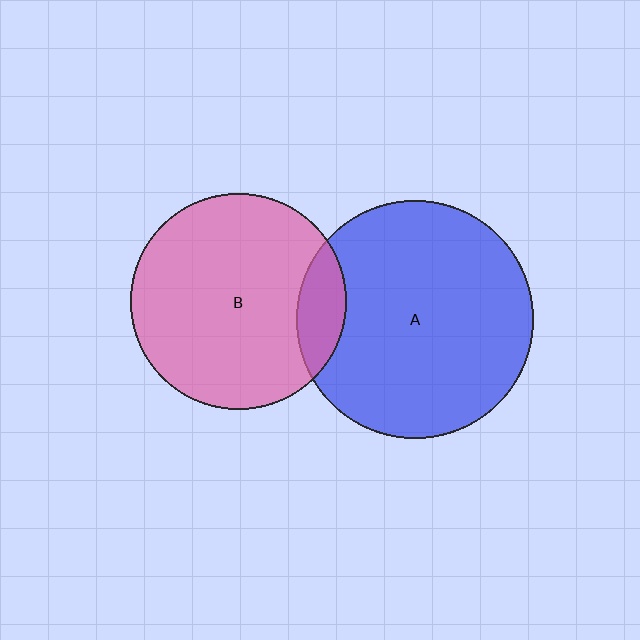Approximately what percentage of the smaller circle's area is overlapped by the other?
Approximately 15%.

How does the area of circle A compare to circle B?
Approximately 1.2 times.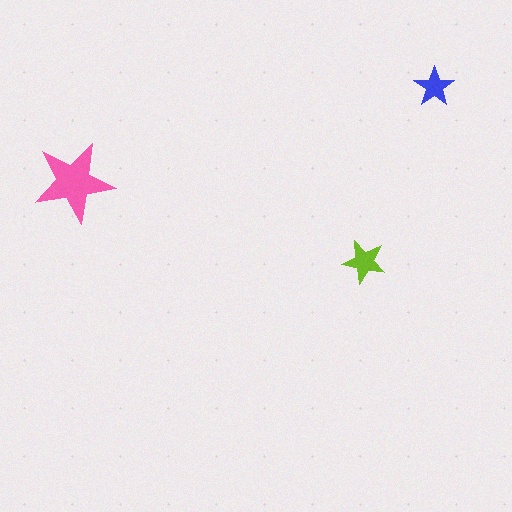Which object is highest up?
The blue star is topmost.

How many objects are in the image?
There are 3 objects in the image.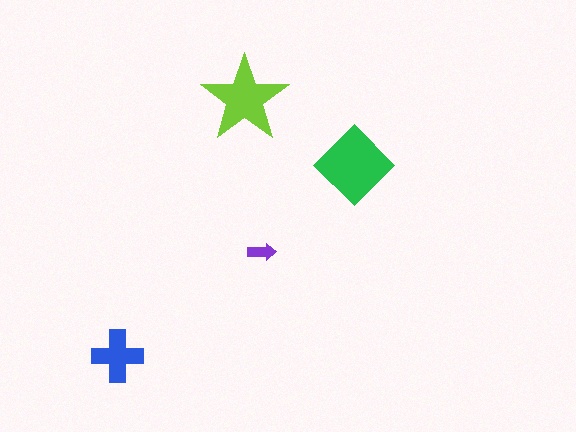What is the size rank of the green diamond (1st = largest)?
1st.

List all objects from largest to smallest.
The green diamond, the lime star, the blue cross, the purple arrow.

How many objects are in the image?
There are 4 objects in the image.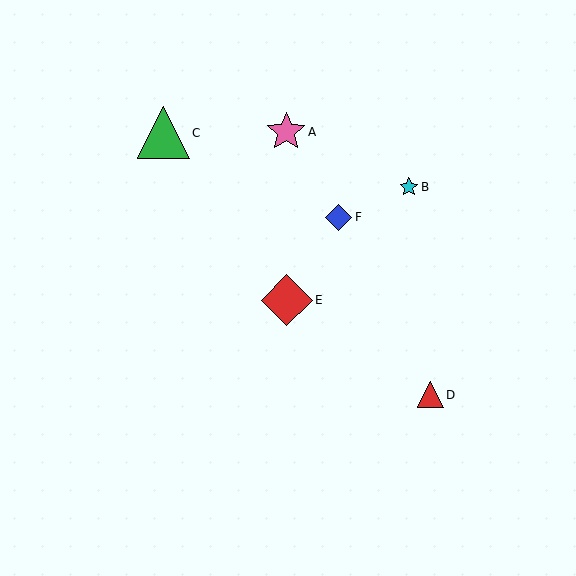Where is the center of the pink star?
The center of the pink star is at (286, 132).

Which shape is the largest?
The green triangle (labeled C) is the largest.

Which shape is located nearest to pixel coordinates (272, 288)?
The red diamond (labeled E) at (287, 300) is nearest to that location.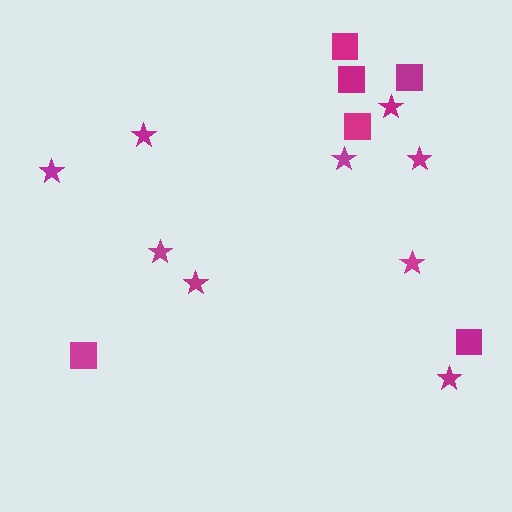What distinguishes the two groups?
There are 2 groups: one group of stars (9) and one group of squares (6).